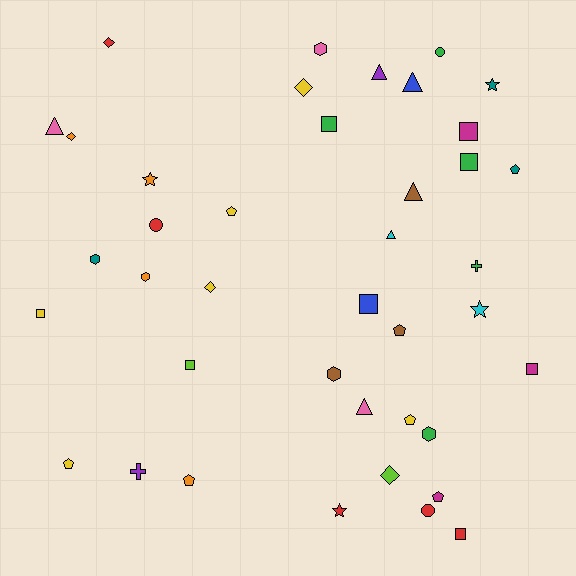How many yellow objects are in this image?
There are 6 yellow objects.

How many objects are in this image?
There are 40 objects.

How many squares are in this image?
There are 8 squares.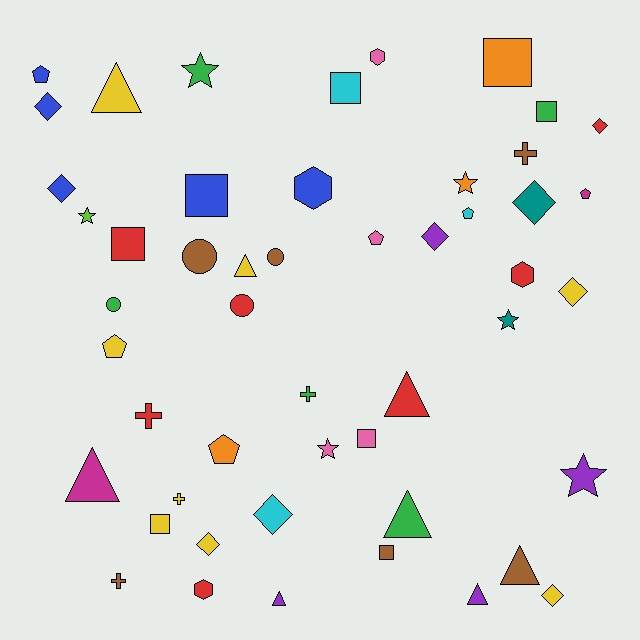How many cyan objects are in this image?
There are 3 cyan objects.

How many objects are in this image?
There are 50 objects.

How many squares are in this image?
There are 8 squares.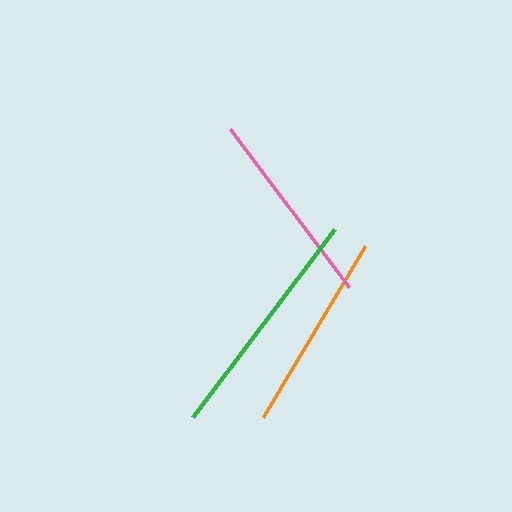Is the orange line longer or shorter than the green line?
The green line is longer than the orange line.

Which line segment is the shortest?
The pink line is the shortest at approximately 198 pixels.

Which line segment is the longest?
The green line is the longest at approximately 237 pixels.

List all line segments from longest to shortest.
From longest to shortest: green, orange, pink.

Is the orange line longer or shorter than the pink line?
The orange line is longer than the pink line.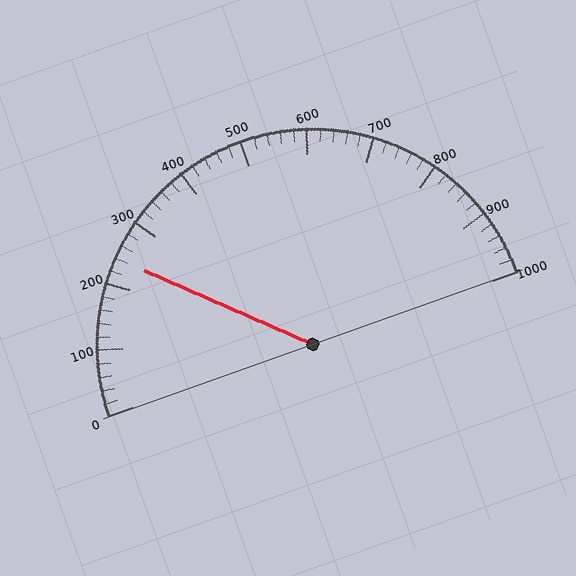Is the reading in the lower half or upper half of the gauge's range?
The reading is in the lower half of the range (0 to 1000).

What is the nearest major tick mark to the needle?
The nearest major tick mark is 200.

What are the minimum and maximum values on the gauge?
The gauge ranges from 0 to 1000.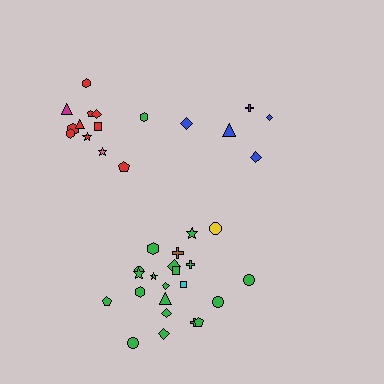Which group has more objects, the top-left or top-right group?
The top-left group.